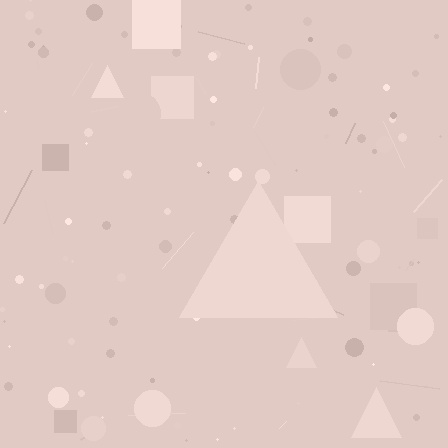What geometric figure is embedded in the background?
A triangle is embedded in the background.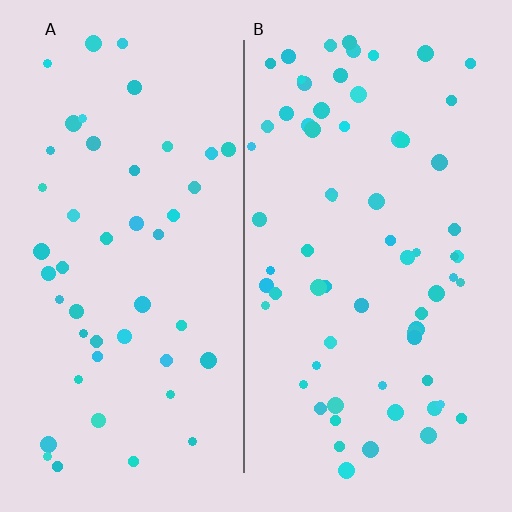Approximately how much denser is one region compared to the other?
Approximately 1.4× — region B over region A.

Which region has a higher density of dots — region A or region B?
B (the right).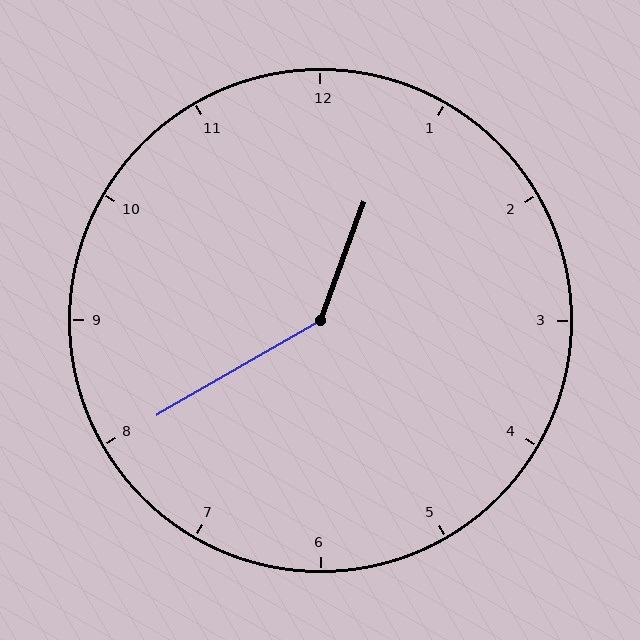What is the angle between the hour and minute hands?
Approximately 140 degrees.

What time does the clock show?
12:40.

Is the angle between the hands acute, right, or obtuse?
It is obtuse.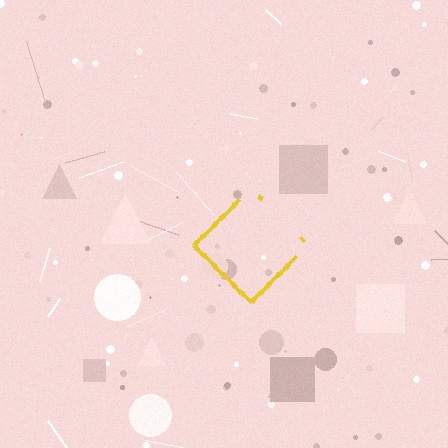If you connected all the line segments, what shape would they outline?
They would outline a diamond.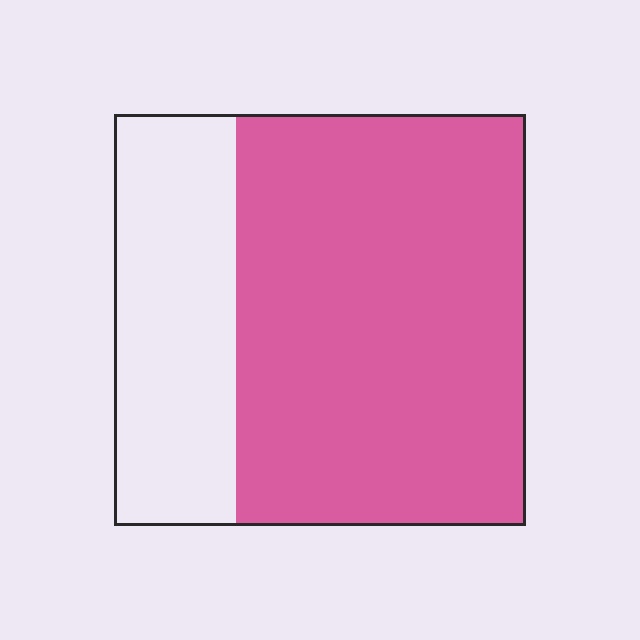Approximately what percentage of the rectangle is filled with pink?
Approximately 70%.